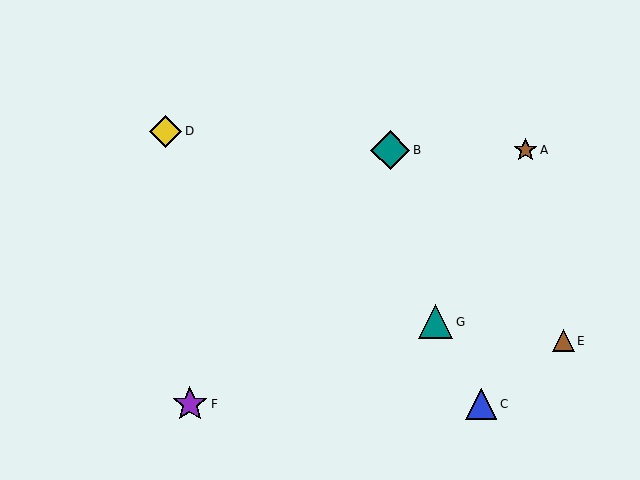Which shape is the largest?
The teal diamond (labeled B) is the largest.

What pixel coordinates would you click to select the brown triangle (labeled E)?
Click at (563, 341) to select the brown triangle E.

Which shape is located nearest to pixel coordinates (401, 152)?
The teal diamond (labeled B) at (390, 150) is nearest to that location.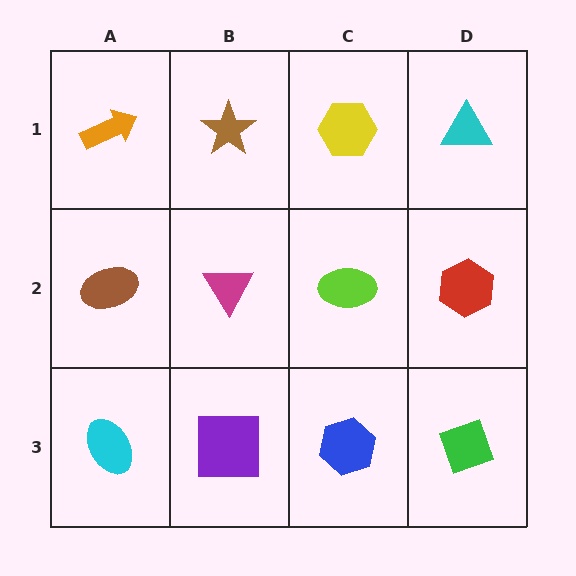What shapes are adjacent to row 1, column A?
A brown ellipse (row 2, column A), a brown star (row 1, column B).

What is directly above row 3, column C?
A lime ellipse.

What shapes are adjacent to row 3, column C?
A lime ellipse (row 2, column C), a purple square (row 3, column B), a green diamond (row 3, column D).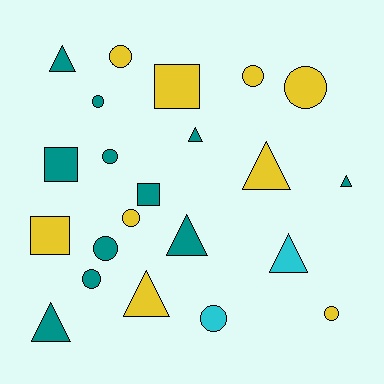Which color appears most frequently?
Teal, with 11 objects.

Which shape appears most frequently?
Circle, with 10 objects.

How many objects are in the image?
There are 22 objects.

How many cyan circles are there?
There is 1 cyan circle.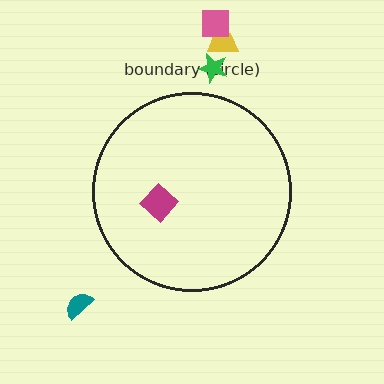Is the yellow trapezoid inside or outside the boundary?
Outside.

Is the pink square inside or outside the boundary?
Outside.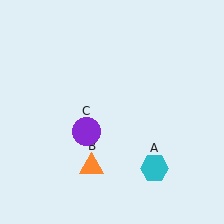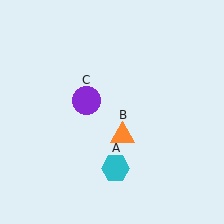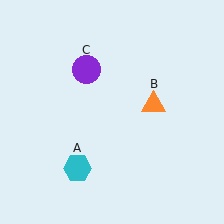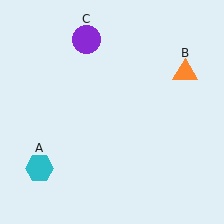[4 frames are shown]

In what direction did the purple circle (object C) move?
The purple circle (object C) moved up.